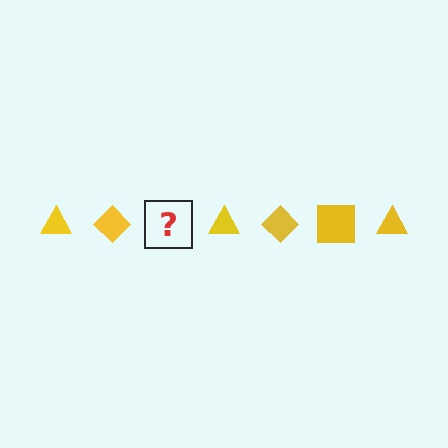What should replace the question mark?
The question mark should be replaced with a yellow square.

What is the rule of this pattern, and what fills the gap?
The rule is that the pattern cycles through triangle, diamond, square shapes in yellow. The gap should be filled with a yellow square.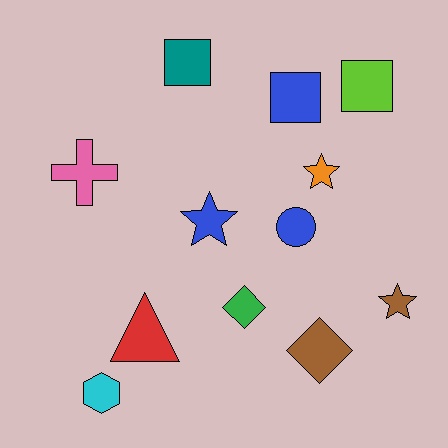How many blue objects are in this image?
There are 3 blue objects.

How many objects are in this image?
There are 12 objects.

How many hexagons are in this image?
There is 1 hexagon.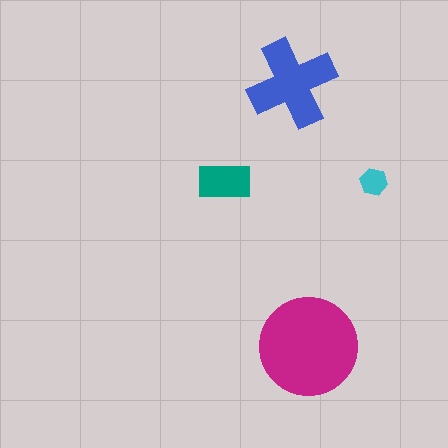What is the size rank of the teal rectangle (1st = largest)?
3rd.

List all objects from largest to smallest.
The magenta circle, the blue cross, the teal rectangle, the cyan hexagon.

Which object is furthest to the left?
The teal rectangle is leftmost.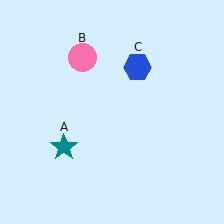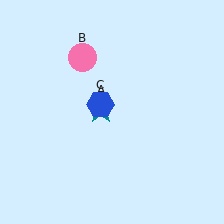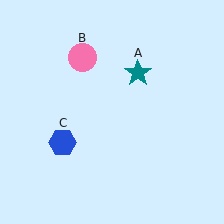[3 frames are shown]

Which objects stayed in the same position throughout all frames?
Pink circle (object B) remained stationary.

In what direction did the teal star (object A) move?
The teal star (object A) moved up and to the right.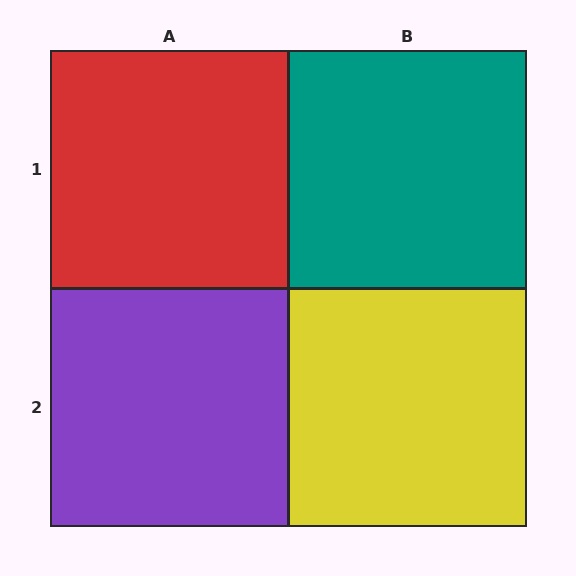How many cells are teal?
1 cell is teal.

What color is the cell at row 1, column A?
Red.